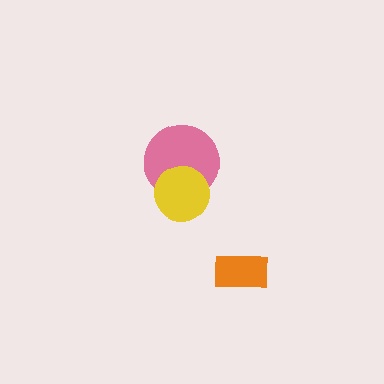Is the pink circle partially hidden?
Yes, it is partially covered by another shape.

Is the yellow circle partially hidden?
No, no other shape covers it.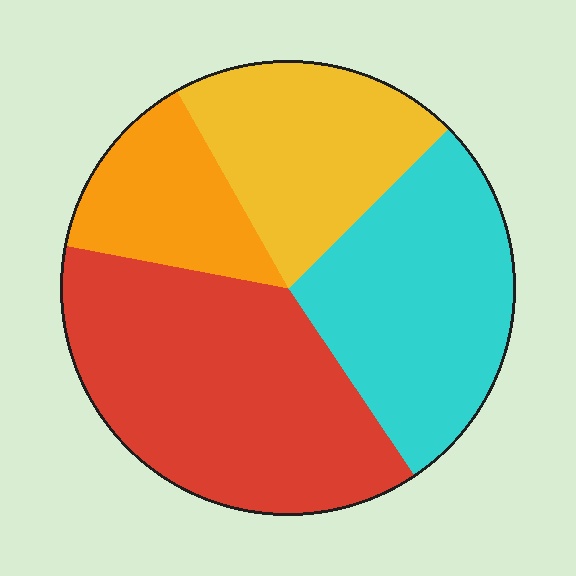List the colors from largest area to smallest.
From largest to smallest: red, cyan, yellow, orange.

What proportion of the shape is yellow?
Yellow covers 21% of the shape.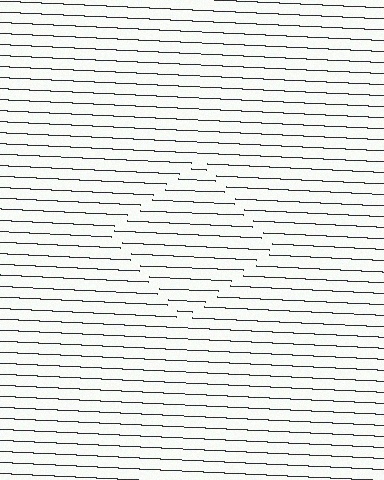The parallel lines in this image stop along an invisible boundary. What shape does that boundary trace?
An illusory square. The interior of the shape contains the same grating, shifted by half a period — the contour is defined by the phase discontinuity where line-ends from the inner and outer gratings abut.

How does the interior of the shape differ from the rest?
The interior of the shape contains the same grating, shifted by half a period — the contour is defined by the phase discontinuity where line-ends from the inner and outer gratings abut.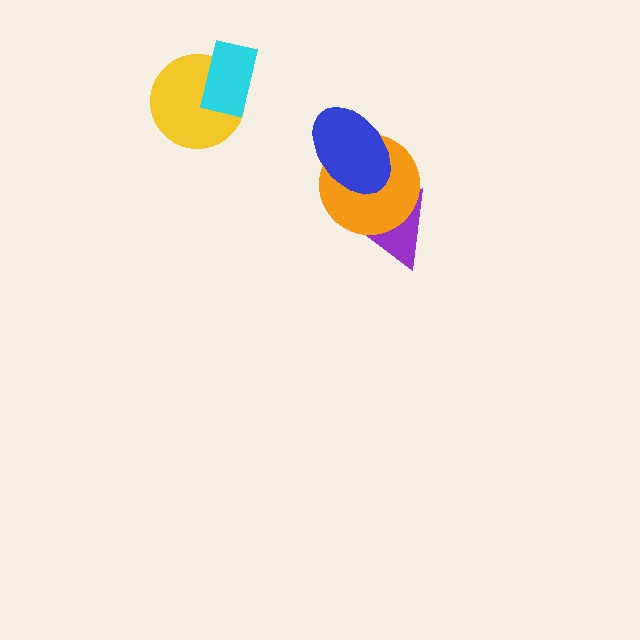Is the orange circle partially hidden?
Yes, it is partially covered by another shape.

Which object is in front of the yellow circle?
The cyan rectangle is in front of the yellow circle.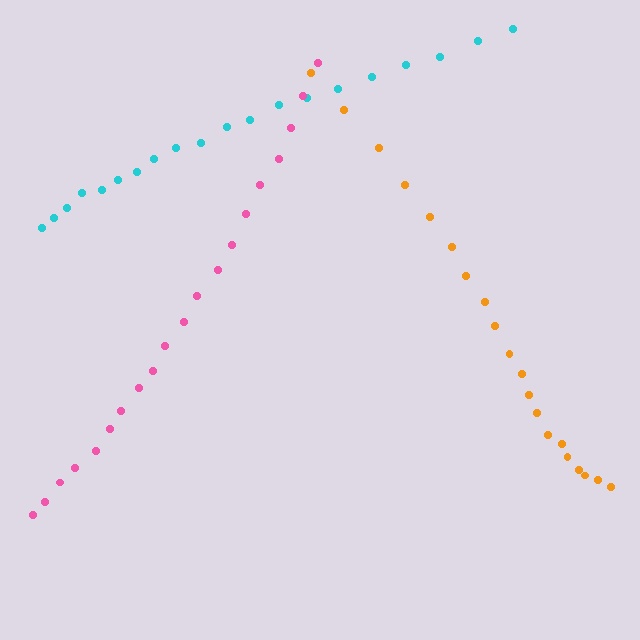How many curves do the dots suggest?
There are 3 distinct paths.